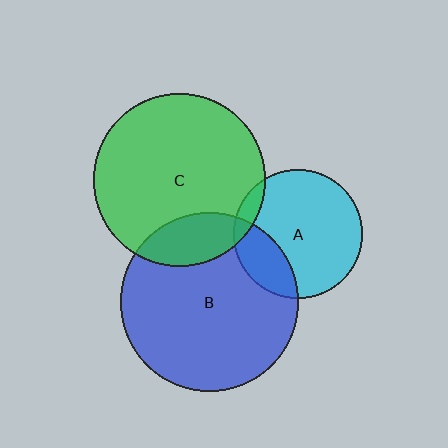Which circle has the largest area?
Circle B (blue).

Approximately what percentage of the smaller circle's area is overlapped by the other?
Approximately 25%.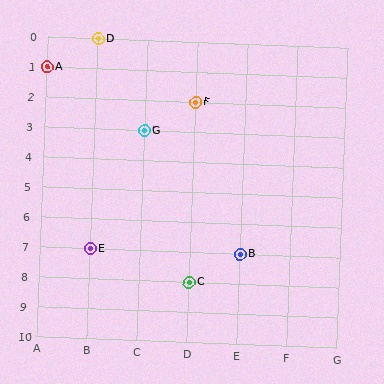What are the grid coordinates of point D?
Point D is at grid coordinates (B, 0).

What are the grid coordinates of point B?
Point B is at grid coordinates (E, 7).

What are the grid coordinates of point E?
Point E is at grid coordinates (B, 7).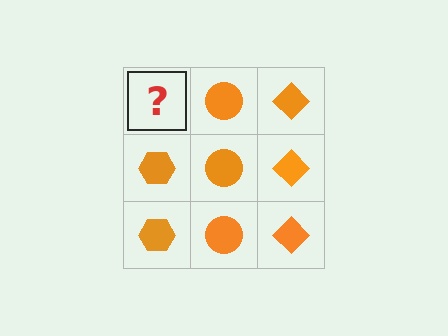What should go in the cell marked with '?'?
The missing cell should contain an orange hexagon.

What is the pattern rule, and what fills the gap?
The rule is that each column has a consistent shape. The gap should be filled with an orange hexagon.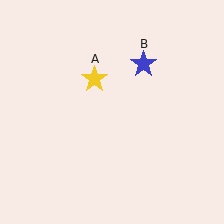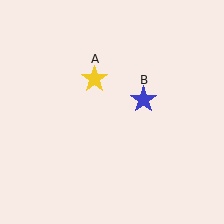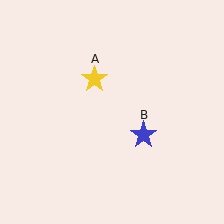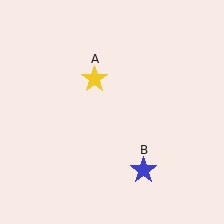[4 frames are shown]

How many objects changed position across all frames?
1 object changed position: blue star (object B).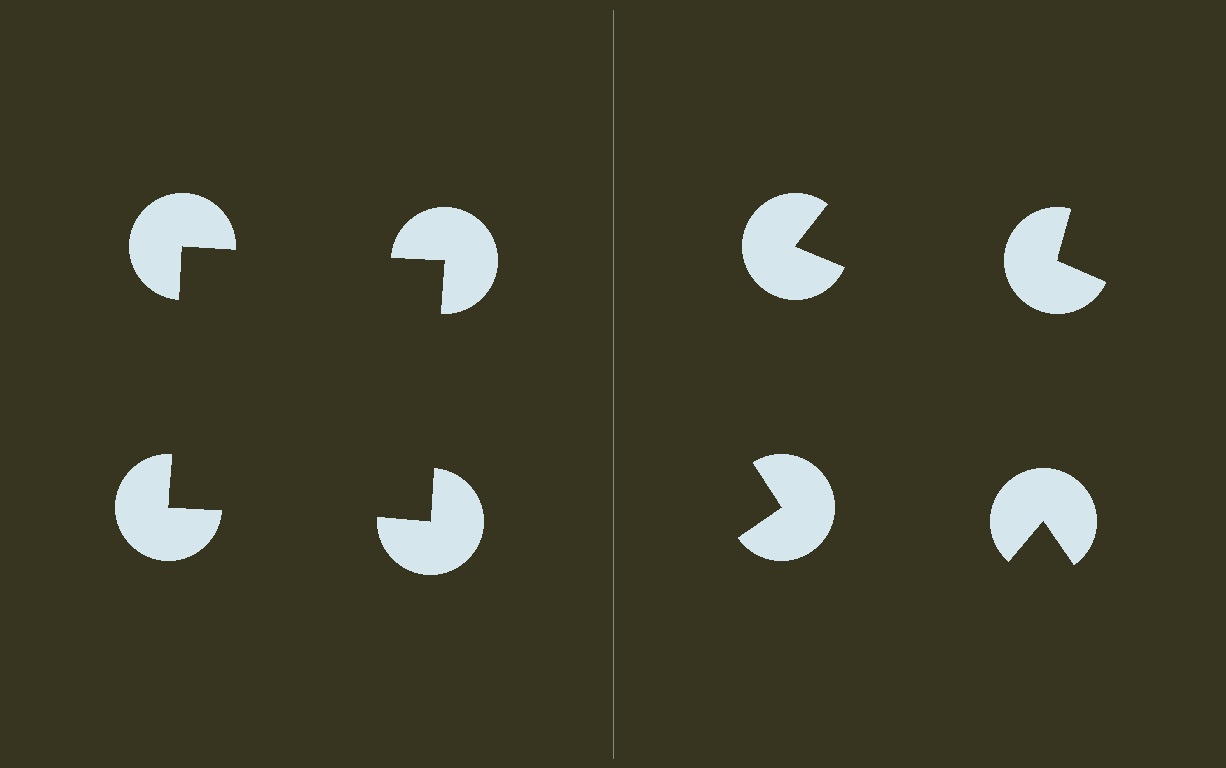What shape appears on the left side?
An illusory square.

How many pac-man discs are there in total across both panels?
8 — 4 on each side.